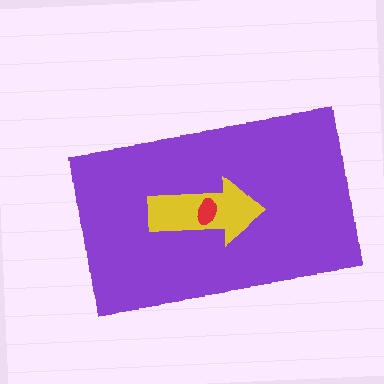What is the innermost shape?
The red ellipse.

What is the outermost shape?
The purple rectangle.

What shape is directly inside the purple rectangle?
The yellow arrow.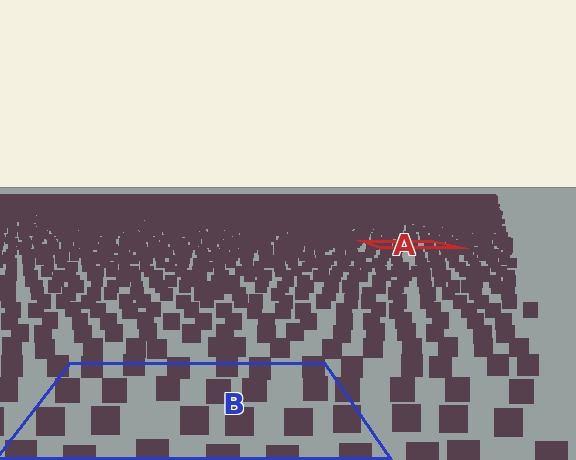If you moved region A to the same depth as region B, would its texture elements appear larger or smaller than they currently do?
They would appear larger. At a closer depth, the same texture elements are projected at a bigger on-screen size.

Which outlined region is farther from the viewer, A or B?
Region A is farther from the viewer — the texture elements inside it appear smaller and more densely packed.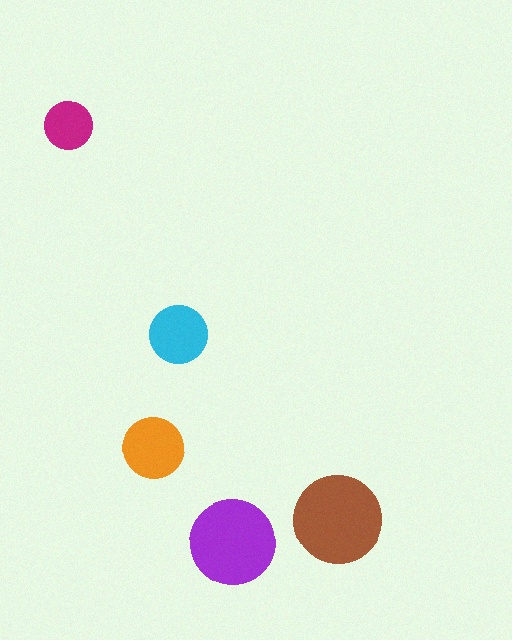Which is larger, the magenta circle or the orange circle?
The orange one.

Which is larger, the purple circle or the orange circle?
The purple one.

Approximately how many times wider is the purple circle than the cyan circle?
About 1.5 times wider.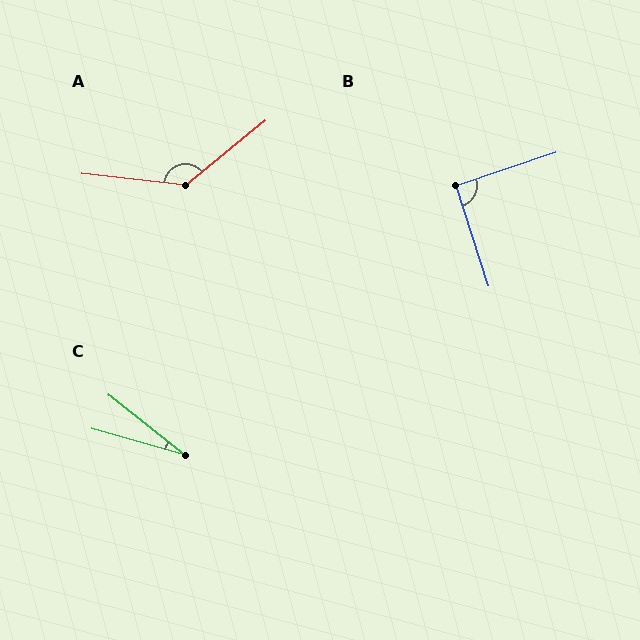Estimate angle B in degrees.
Approximately 90 degrees.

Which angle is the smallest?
C, at approximately 22 degrees.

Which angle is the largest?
A, at approximately 135 degrees.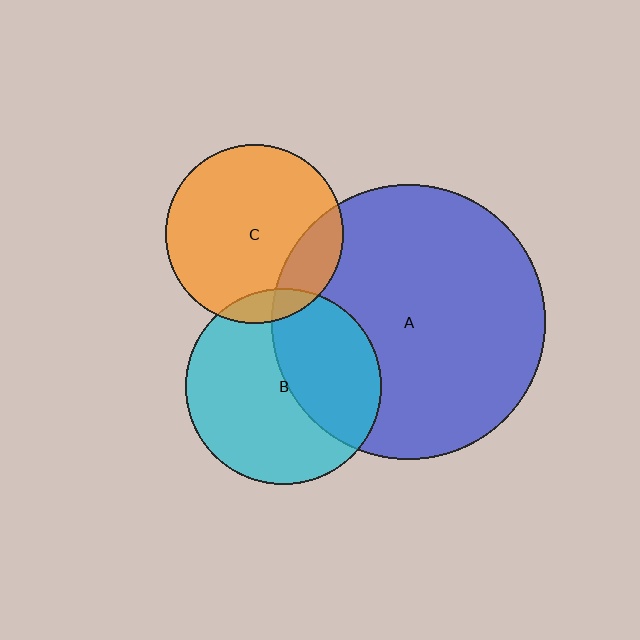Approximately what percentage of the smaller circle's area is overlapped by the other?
Approximately 20%.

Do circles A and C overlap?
Yes.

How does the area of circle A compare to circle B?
Approximately 2.0 times.